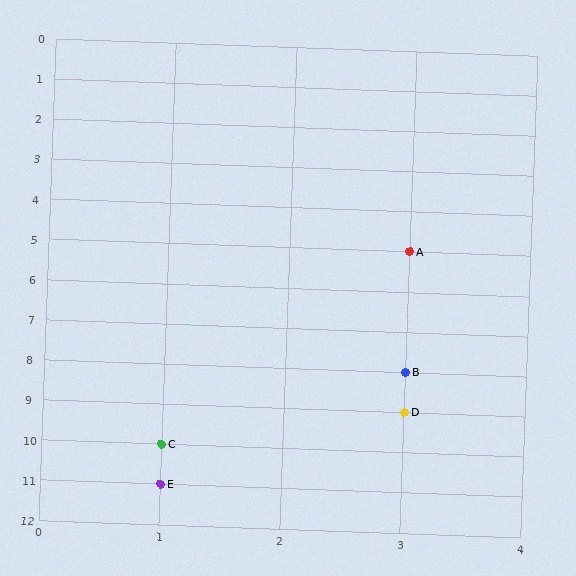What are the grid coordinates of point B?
Point B is at grid coordinates (3, 8).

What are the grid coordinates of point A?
Point A is at grid coordinates (3, 5).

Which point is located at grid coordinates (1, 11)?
Point E is at (1, 11).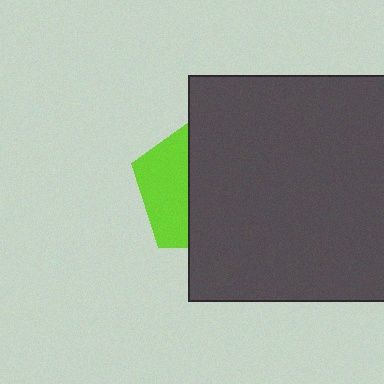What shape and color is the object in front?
The object in front is a dark gray square.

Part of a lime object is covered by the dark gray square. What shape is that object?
It is a pentagon.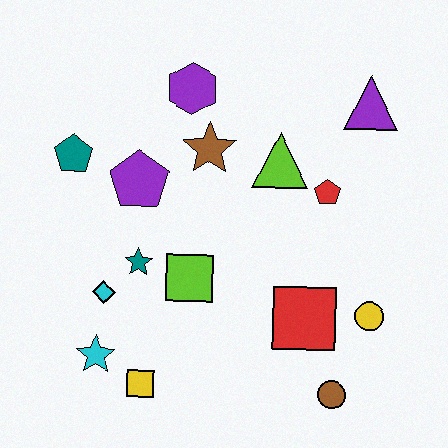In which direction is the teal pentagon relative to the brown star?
The teal pentagon is to the left of the brown star.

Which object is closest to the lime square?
The teal star is closest to the lime square.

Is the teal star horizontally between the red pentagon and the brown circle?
No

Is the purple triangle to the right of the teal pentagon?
Yes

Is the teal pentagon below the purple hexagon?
Yes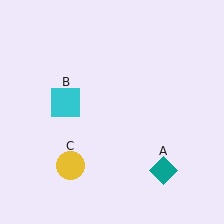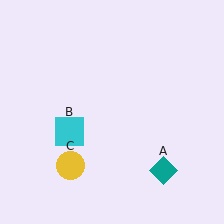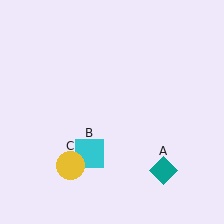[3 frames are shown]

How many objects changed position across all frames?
1 object changed position: cyan square (object B).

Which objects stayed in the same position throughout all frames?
Teal diamond (object A) and yellow circle (object C) remained stationary.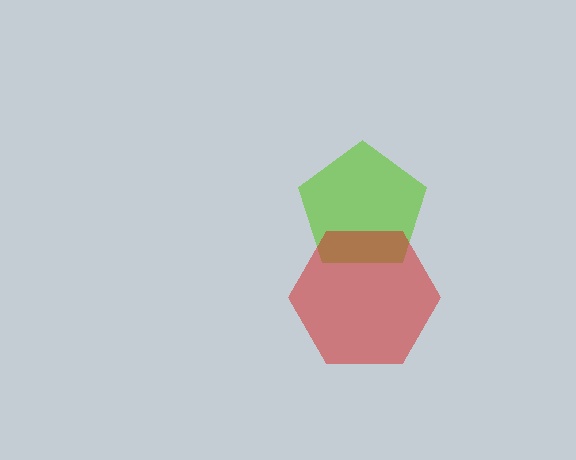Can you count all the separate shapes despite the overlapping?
Yes, there are 2 separate shapes.